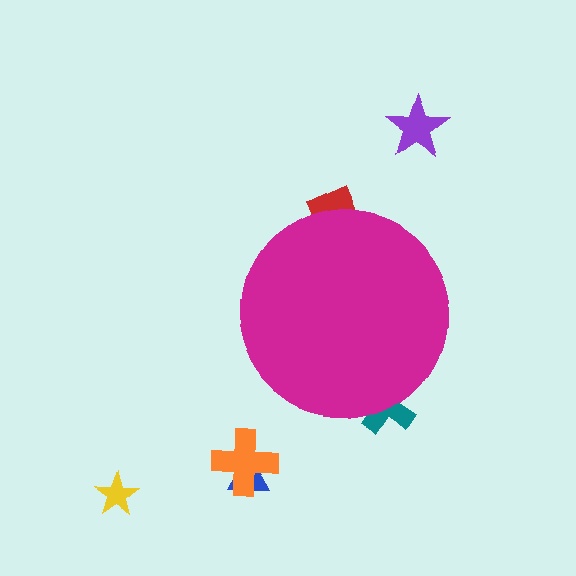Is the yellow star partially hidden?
No, the yellow star is fully visible.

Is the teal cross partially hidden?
Yes, the teal cross is partially hidden behind the magenta circle.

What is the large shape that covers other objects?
A magenta circle.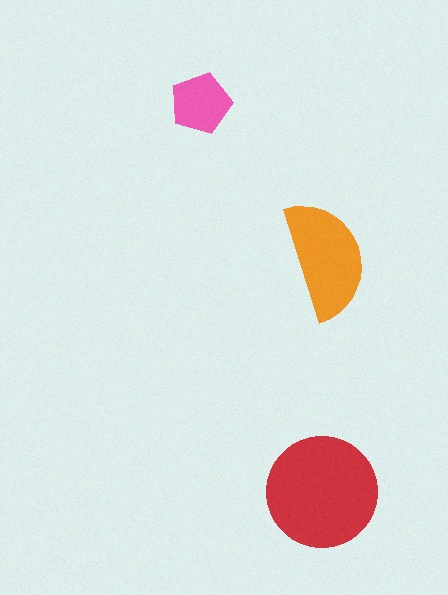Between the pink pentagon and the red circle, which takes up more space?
The red circle.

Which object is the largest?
The red circle.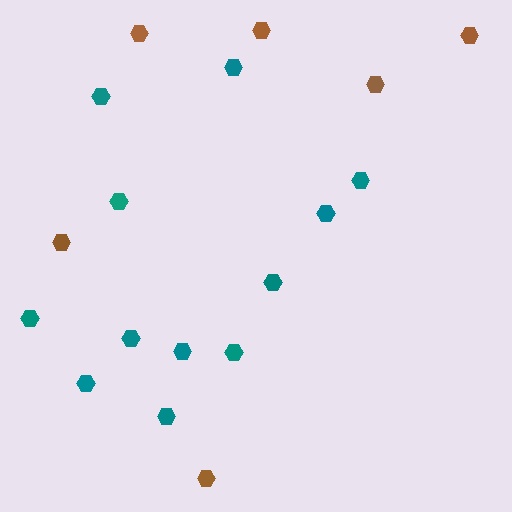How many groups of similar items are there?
There are 2 groups: one group of brown hexagons (6) and one group of teal hexagons (12).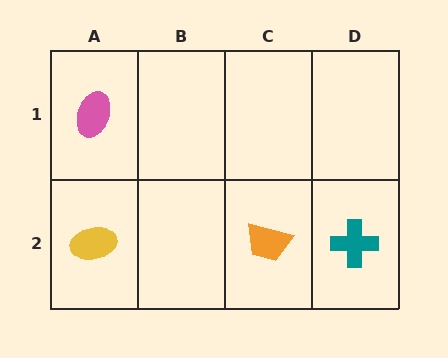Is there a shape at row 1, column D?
No, that cell is empty.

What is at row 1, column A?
A pink ellipse.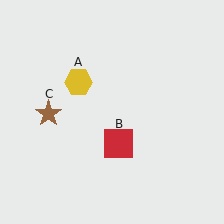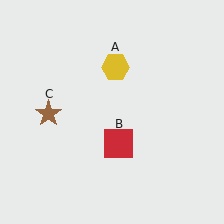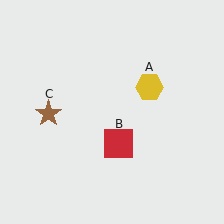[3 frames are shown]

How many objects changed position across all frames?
1 object changed position: yellow hexagon (object A).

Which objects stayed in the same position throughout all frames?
Red square (object B) and brown star (object C) remained stationary.